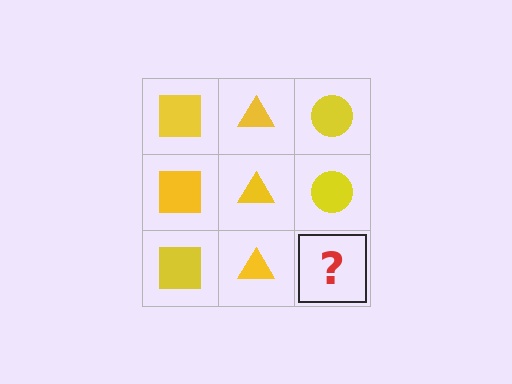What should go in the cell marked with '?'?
The missing cell should contain a yellow circle.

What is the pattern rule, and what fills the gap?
The rule is that each column has a consistent shape. The gap should be filled with a yellow circle.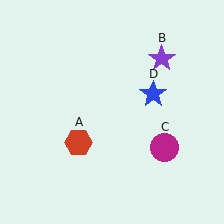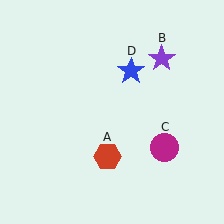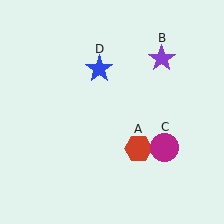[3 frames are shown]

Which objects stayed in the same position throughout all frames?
Purple star (object B) and magenta circle (object C) remained stationary.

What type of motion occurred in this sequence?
The red hexagon (object A), blue star (object D) rotated counterclockwise around the center of the scene.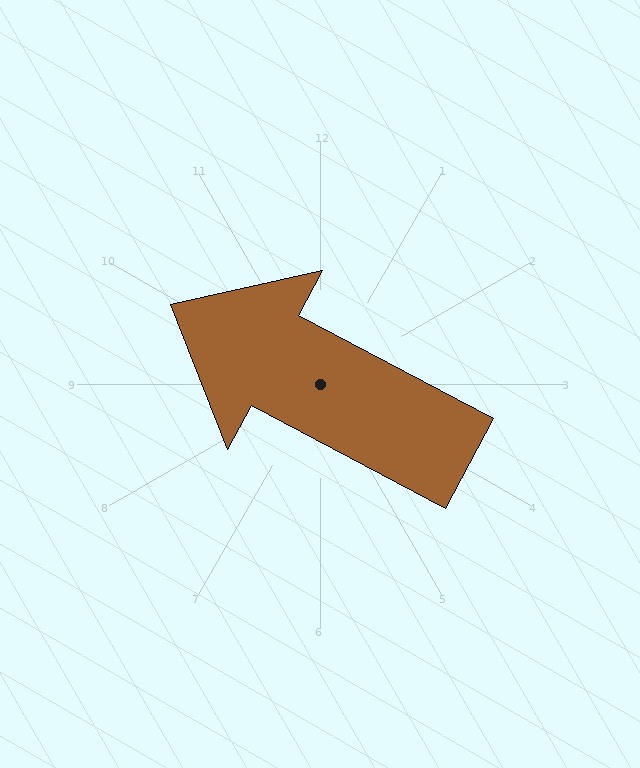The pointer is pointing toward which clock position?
Roughly 10 o'clock.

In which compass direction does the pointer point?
Northwest.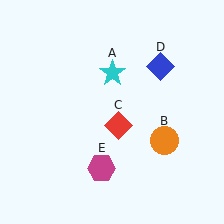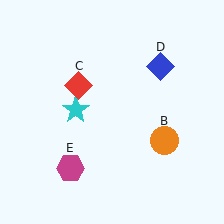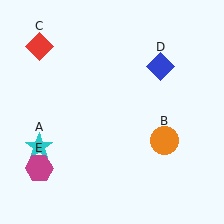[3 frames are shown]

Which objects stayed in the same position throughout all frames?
Orange circle (object B) and blue diamond (object D) remained stationary.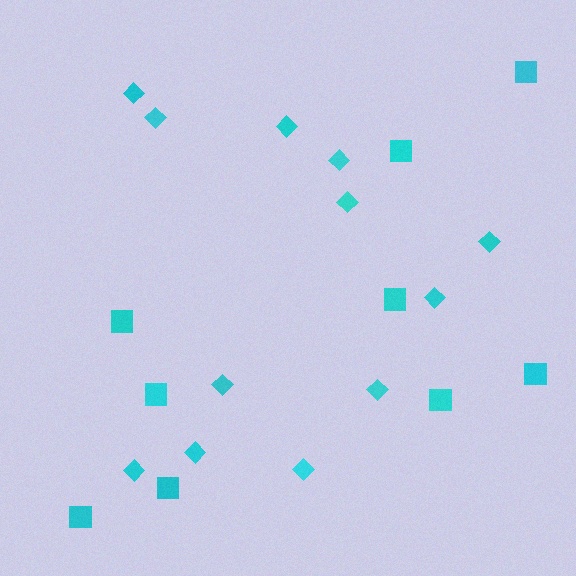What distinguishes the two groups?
There are 2 groups: one group of squares (9) and one group of diamonds (12).